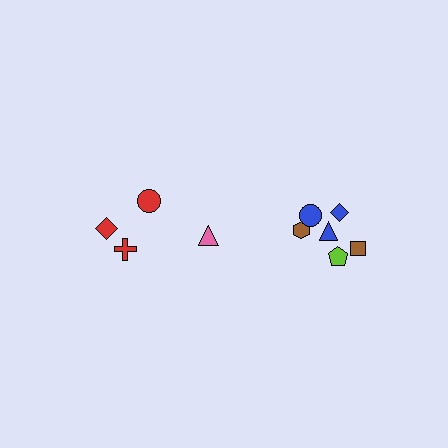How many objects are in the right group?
There are 6 objects.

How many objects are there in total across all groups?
There are 10 objects.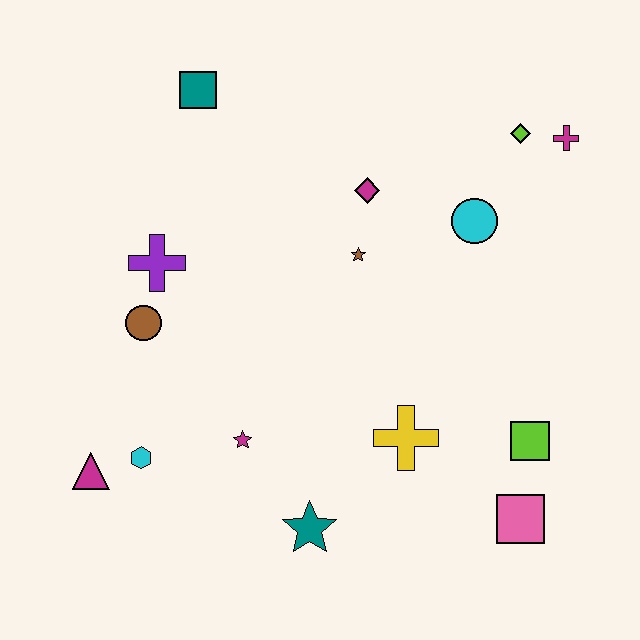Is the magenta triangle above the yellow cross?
No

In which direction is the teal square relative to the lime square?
The teal square is above the lime square.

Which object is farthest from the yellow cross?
The teal square is farthest from the yellow cross.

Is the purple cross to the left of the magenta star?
Yes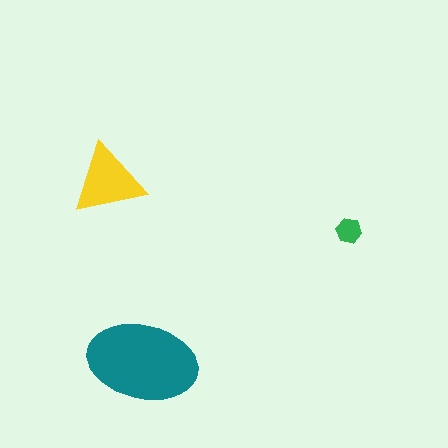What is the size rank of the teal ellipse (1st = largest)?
1st.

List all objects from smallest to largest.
The green hexagon, the yellow triangle, the teal ellipse.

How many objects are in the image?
There are 3 objects in the image.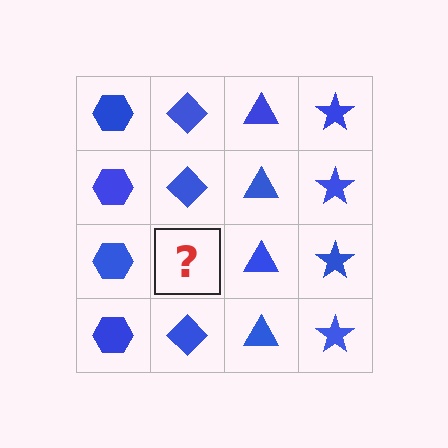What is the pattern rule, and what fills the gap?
The rule is that each column has a consistent shape. The gap should be filled with a blue diamond.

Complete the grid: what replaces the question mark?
The question mark should be replaced with a blue diamond.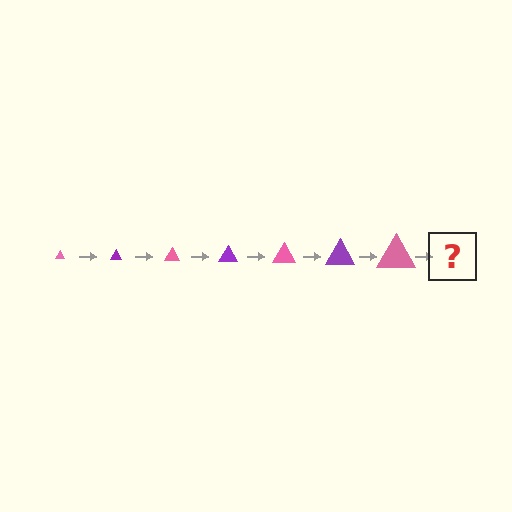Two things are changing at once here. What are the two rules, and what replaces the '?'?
The two rules are that the triangle grows larger each step and the color cycles through pink and purple. The '?' should be a purple triangle, larger than the previous one.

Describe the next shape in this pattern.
It should be a purple triangle, larger than the previous one.